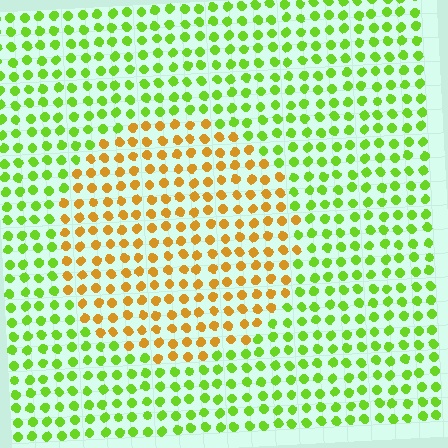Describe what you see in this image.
The image is filled with small lime elements in a uniform arrangement. A circle-shaped region is visible where the elements are tinted to a slightly different hue, forming a subtle color boundary.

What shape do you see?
I see a circle.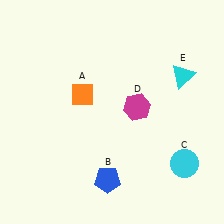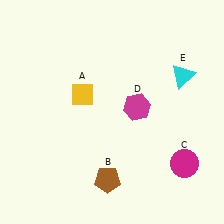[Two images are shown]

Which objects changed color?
A changed from orange to yellow. B changed from blue to brown. C changed from cyan to magenta.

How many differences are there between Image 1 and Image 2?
There are 3 differences between the two images.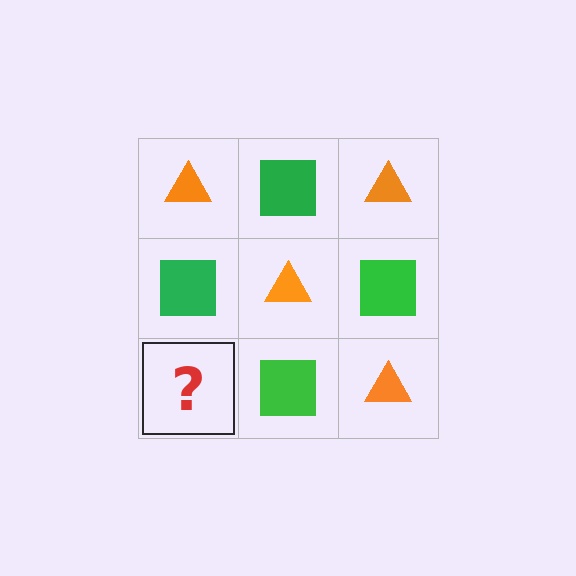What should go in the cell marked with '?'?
The missing cell should contain an orange triangle.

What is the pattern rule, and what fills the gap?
The rule is that it alternates orange triangle and green square in a checkerboard pattern. The gap should be filled with an orange triangle.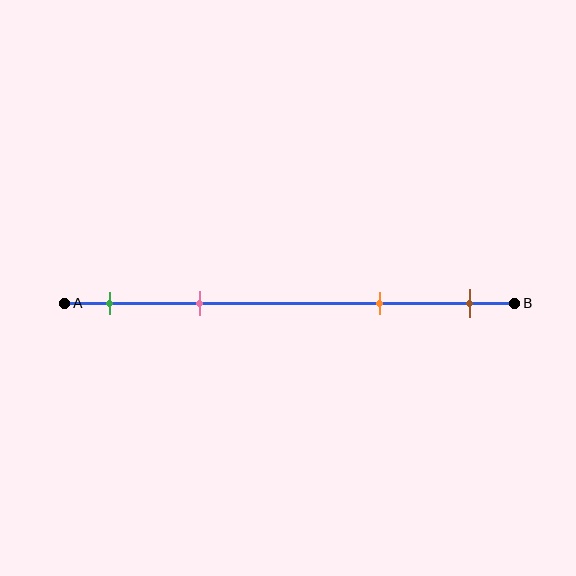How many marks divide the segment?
There are 4 marks dividing the segment.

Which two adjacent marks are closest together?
The green and pink marks are the closest adjacent pair.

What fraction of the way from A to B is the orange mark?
The orange mark is approximately 70% (0.7) of the way from A to B.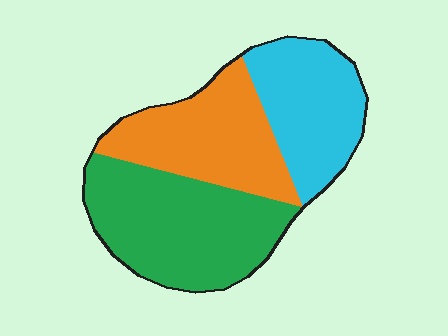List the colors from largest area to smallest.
From largest to smallest: green, orange, cyan.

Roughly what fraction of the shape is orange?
Orange takes up about one third (1/3) of the shape.